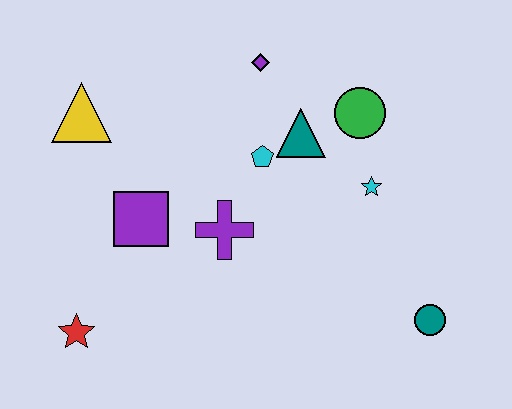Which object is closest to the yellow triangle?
The purple square is closest to the yellow triangle.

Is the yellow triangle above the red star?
Yes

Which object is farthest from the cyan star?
The red star is farthest from the cyan star.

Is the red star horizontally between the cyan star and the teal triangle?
No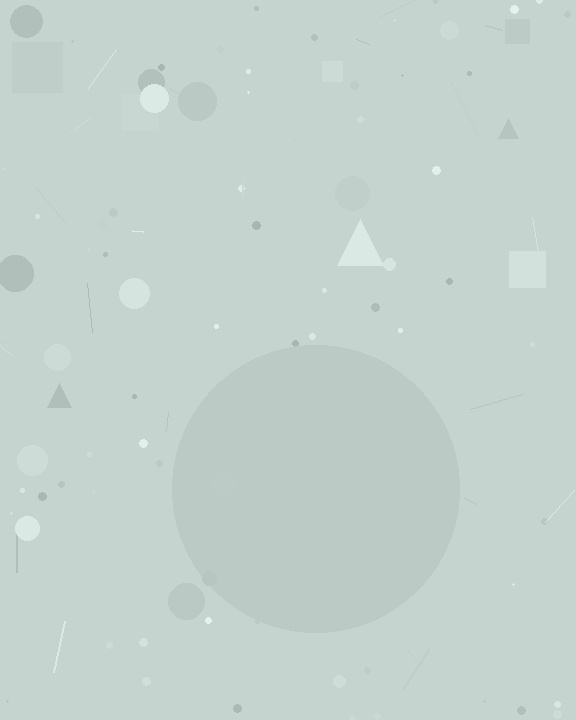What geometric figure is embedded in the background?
A circle is embedded in the background.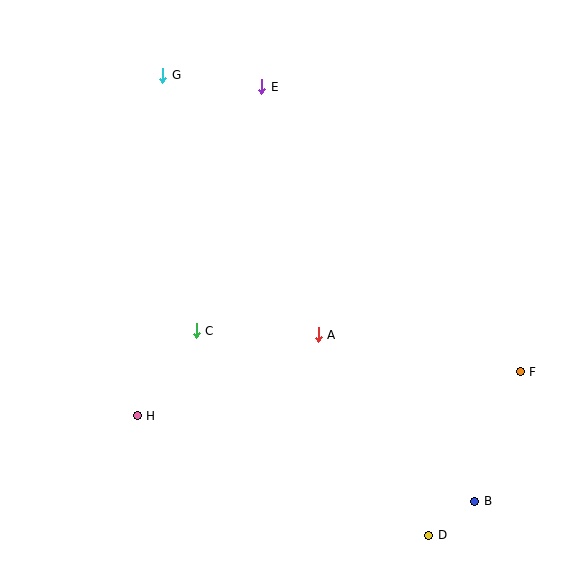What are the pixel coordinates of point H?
Point H is at (137, 416).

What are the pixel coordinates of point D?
Point D is at (429, 536).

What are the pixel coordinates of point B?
Point B is at (475, 501).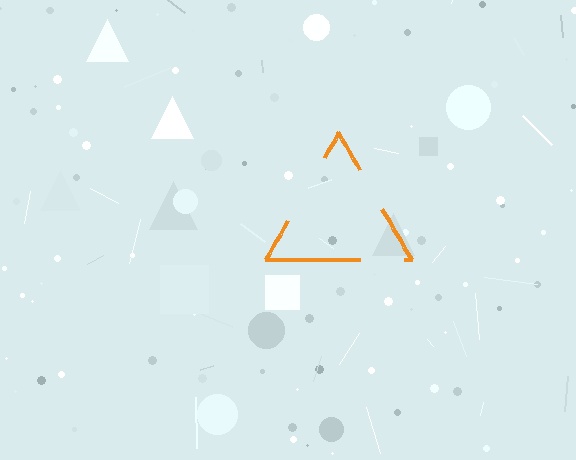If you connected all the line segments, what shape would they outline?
They would outline a triangle.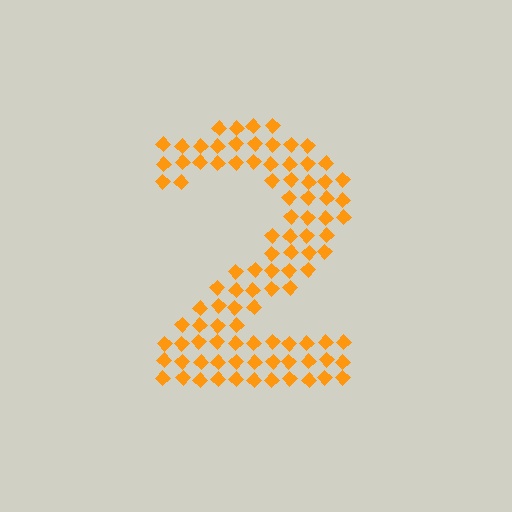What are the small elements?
The small elements are diamonds.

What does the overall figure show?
The overall figure shows the digit 2.